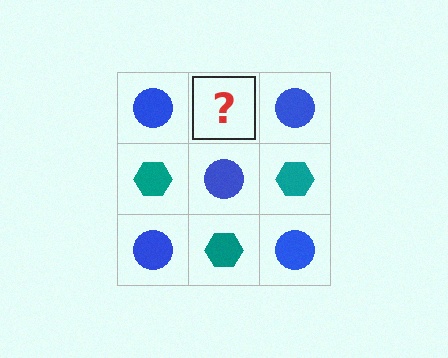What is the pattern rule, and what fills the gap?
The rule is that it alternates blue circle and teal hexagon in a checkerboard pattern. The gap should be filled with a teal hexagon.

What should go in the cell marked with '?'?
The missing cell should contain a teal hexagon.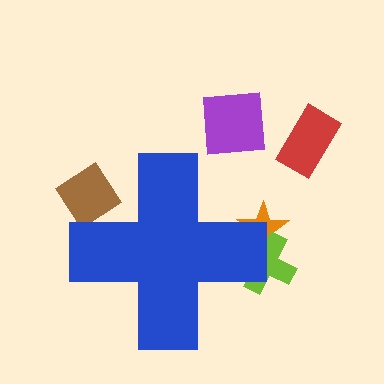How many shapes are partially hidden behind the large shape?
3 shapes are partially hidden.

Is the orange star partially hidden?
Yes, the orange star is partially hidden behind the blue cross.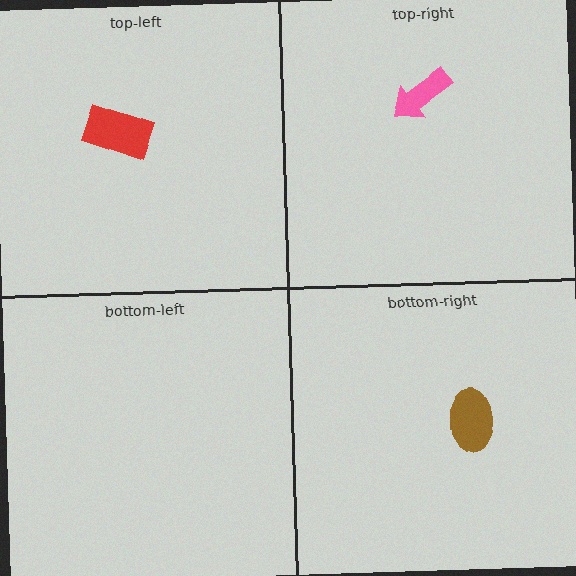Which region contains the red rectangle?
The top-left region.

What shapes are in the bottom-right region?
The brown ellipse.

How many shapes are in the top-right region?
1.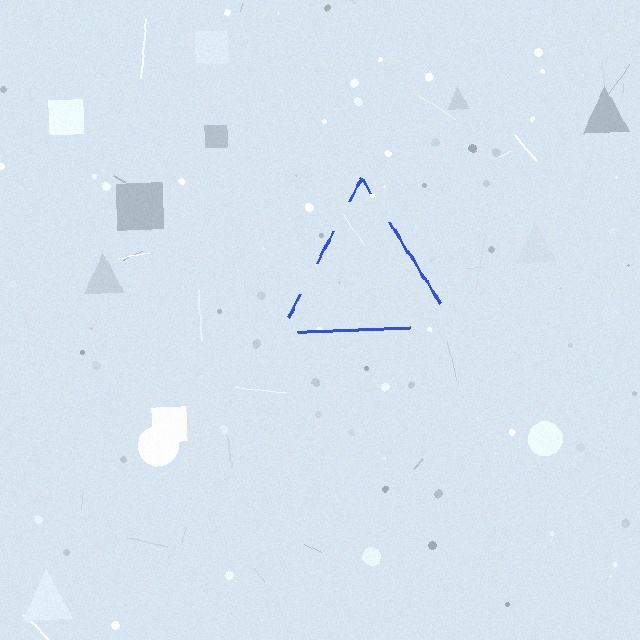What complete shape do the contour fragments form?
The contour fragments form a triangle.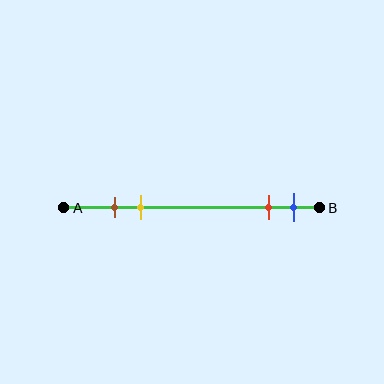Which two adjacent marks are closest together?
The brown and yellow marks are the closest adjacent pair.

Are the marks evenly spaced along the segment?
No, the marks are not evenly spaced.